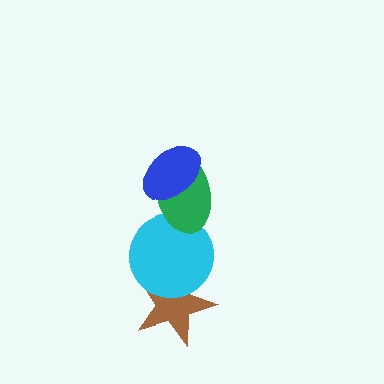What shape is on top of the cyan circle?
The green ellipse is on top of the cyan circle.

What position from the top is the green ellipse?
The green ellipse is 2nd from the top.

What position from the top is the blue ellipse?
The blue ellipse is 1st from the top.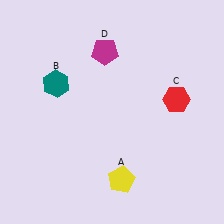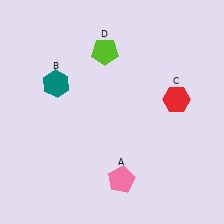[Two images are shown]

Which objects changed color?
A changed from yellow to pink. D changed from magenta to lime.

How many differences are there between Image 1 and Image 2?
There are 2 differences between the two images.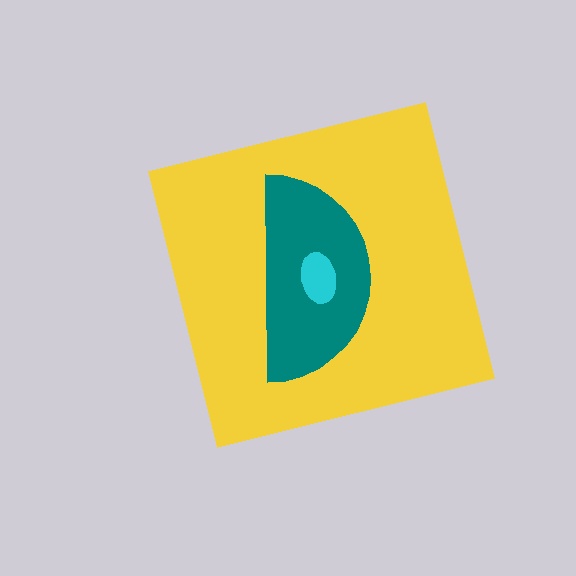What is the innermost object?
The cyan ellipse.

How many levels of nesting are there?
3.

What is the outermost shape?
The yellow square.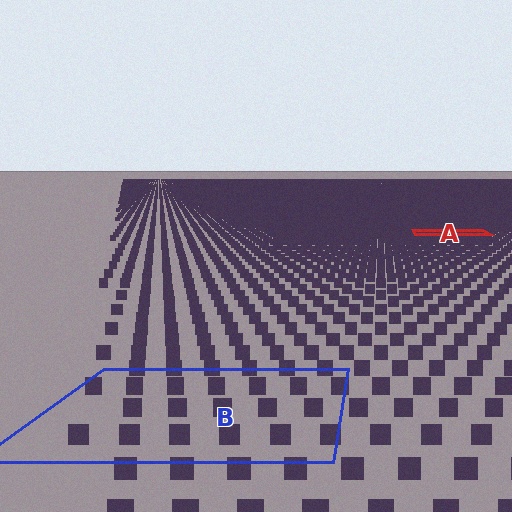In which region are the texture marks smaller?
The texture marks are smaller in region A, because it is farther away.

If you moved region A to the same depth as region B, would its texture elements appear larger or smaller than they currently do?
They would appear larger. At a closer depth, the same texture elements are projected at a bigger on-screen size.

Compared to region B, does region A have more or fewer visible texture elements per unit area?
Region A has more texture elements per unit area — they are packed more densely because it is farther away.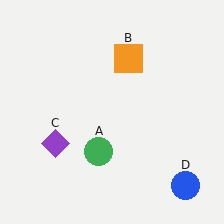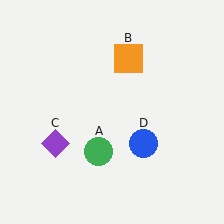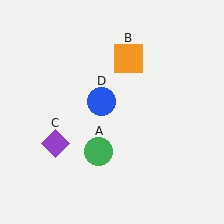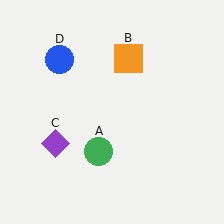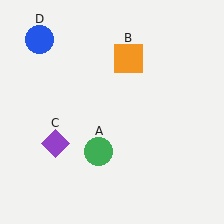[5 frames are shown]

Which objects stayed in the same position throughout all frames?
Green circle (object A) and orange square (object B) and purple diamond (object C) remained stationary.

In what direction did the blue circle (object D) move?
The blue circle (object D) moved up and to the left.